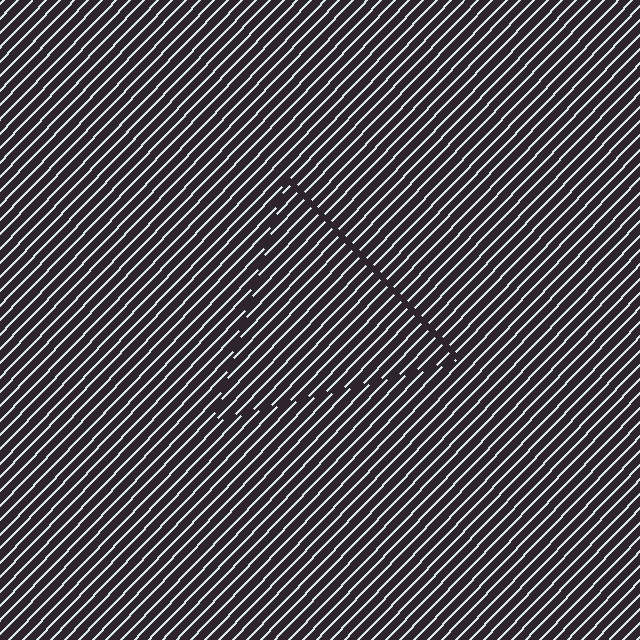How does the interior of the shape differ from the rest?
The interior of the shape contains the same grating, shifted by half a period — the contour is defined by the phase discontinuity where line-ends from the inner and outer gratings abut.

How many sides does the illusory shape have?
3 sides — the line-ends trace a triangle.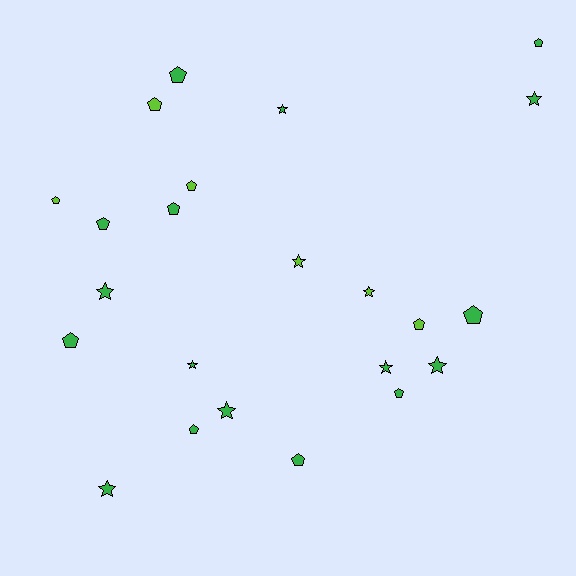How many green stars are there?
There are 8 green stars.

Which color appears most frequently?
Green, with 17 objects.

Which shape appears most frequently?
Pentagon, with 13 objects.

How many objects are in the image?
There are 23 objects.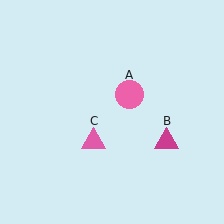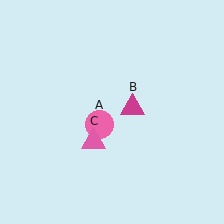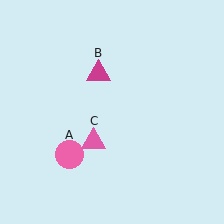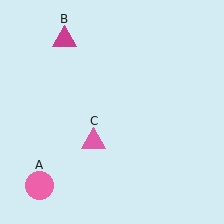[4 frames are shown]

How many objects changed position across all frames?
2 objects changed position: pink circle (object A), magenta triangle (object B).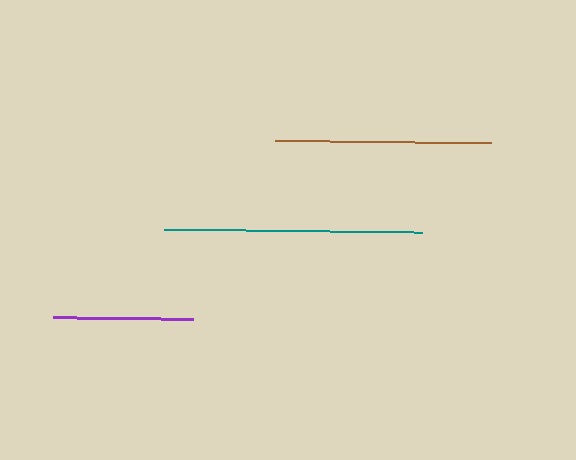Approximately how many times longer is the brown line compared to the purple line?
The brown line is approximately 1.5 times the length of the purple line.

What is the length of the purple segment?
The purple segment is approximately 140 pixels long.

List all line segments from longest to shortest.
From longest to shortest: teal, brown, purple.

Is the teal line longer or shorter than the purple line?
The teal line is longer than the purple line.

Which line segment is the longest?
The teal line is the longest at approximately 258 pixels.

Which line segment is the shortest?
The purple line is the shortest at approximately 140 pixels.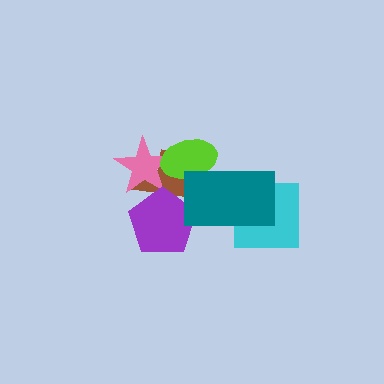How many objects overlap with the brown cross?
4 objects overlap with the brown cross.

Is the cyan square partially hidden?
Yes, it is partially covered by another shape.